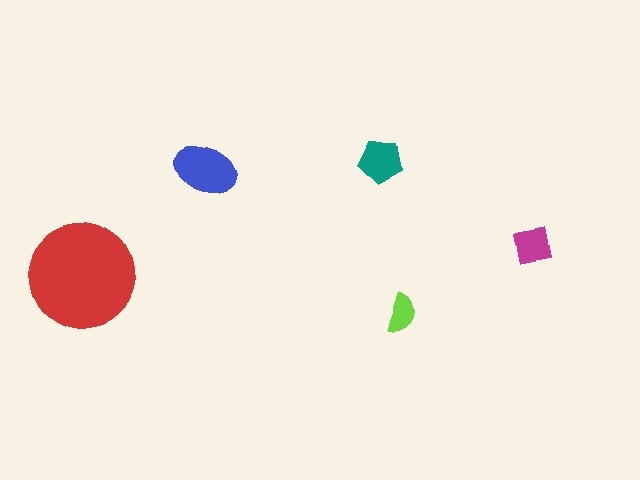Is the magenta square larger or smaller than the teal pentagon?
Smaller.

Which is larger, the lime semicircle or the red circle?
The red circle.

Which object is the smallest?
The lime semicircle.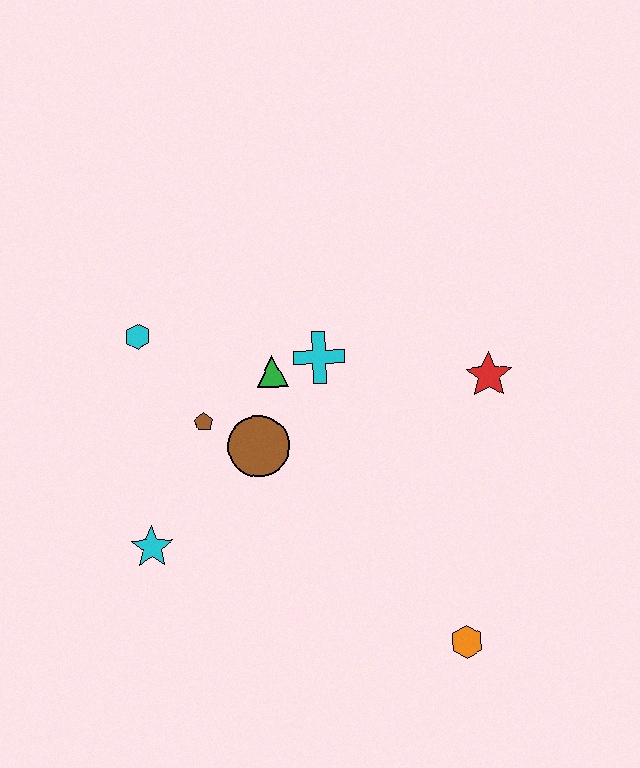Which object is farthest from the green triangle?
The orange hexagon is farthest from the green triangle.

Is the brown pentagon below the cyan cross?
Yes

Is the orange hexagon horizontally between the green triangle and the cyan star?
No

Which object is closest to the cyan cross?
The green triangle is closest to the cyan cross.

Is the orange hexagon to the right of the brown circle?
Yes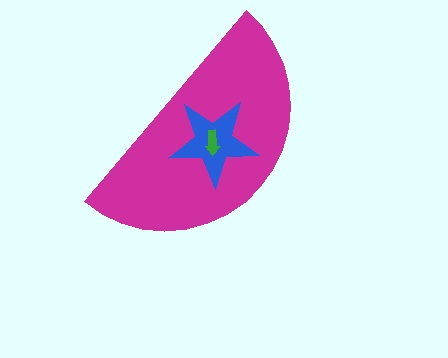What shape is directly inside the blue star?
The green arrow.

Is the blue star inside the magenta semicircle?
Yes.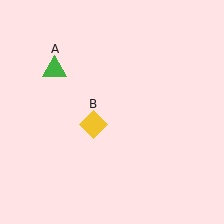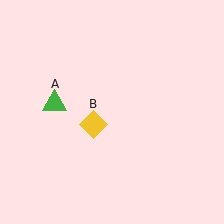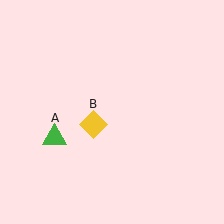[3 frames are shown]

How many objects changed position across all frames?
1 object changed position: green triangle (object A).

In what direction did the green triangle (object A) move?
The green triangle (object A) moved down.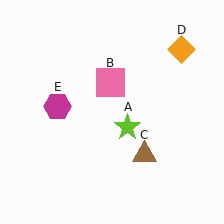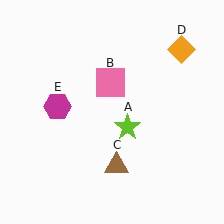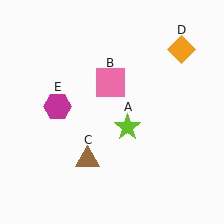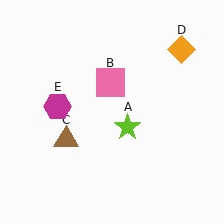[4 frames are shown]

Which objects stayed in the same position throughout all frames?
Lime star (object A) and pink square (object B) and orange diamond (object D) and magenta hexagon (object E) remained stationary.